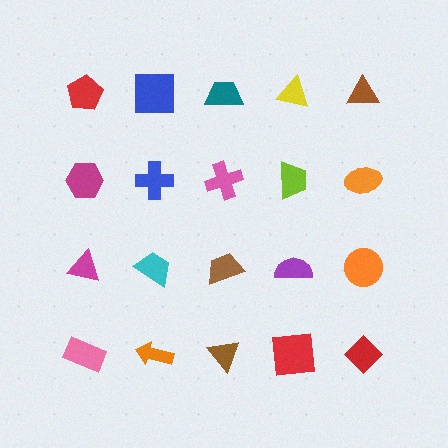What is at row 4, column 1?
A pink rectangle.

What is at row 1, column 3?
A teal trapezoid.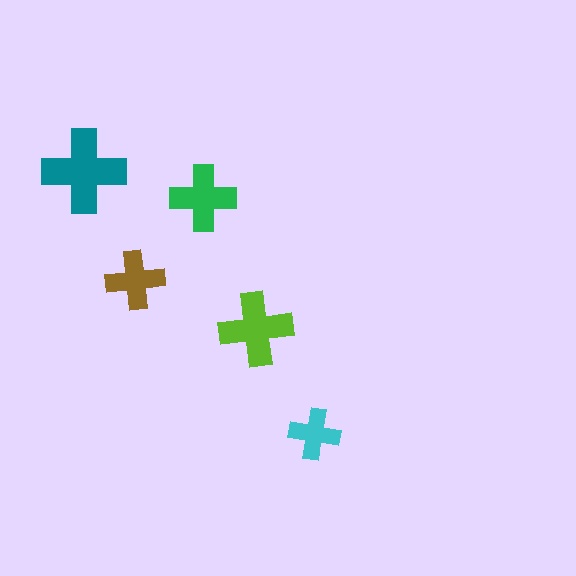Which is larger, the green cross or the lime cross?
The lime one.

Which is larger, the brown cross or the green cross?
The green one.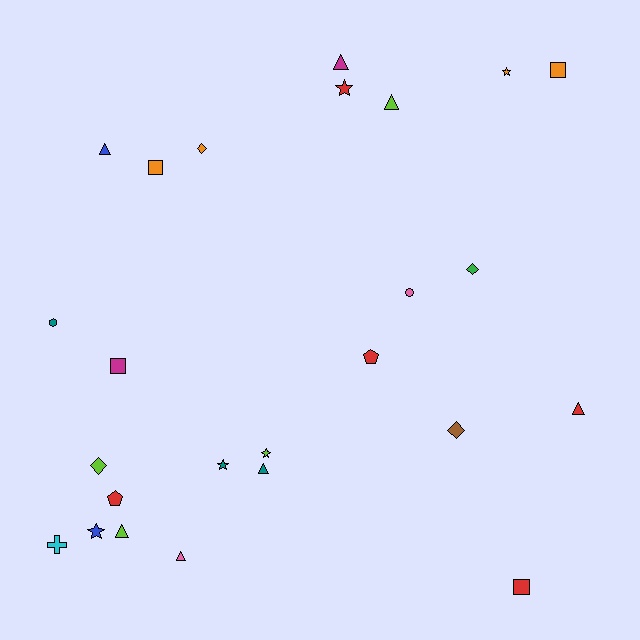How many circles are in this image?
There is 1 circle.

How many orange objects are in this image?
There are 4 orange objects.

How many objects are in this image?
There are 25 objects.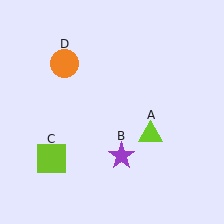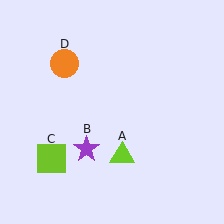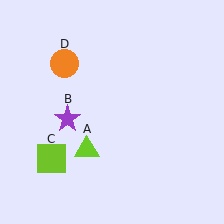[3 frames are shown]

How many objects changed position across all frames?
2 objects changed position: lime triangle (object A), purple star (object B).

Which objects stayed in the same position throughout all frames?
Lime square (object C) and orange circle (object D) remained stationary.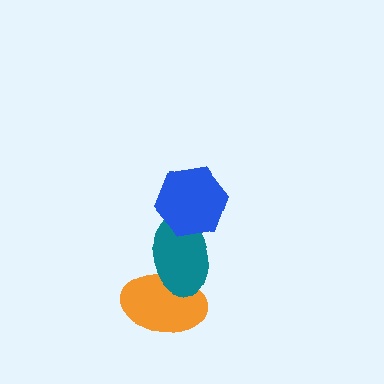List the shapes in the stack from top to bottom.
From top to bottom: the blue hexagon, the teal ellipse, the orange ellipse.